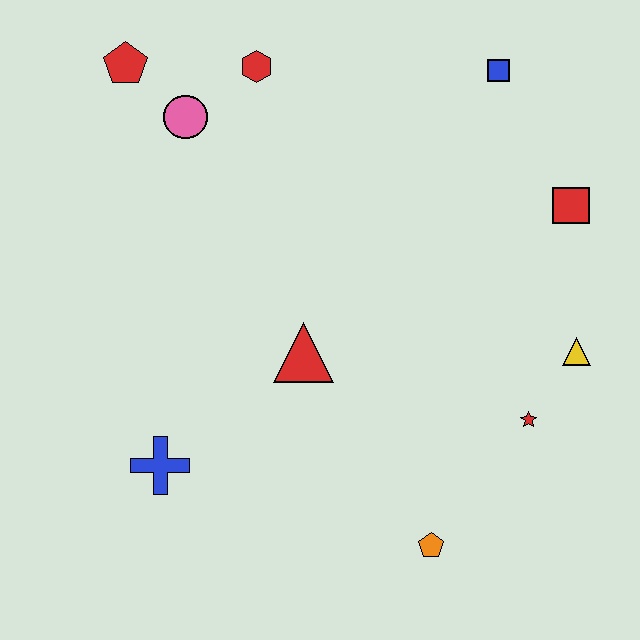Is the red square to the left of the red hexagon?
No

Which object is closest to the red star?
The yellow triangle is closest to the red star.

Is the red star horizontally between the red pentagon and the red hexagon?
No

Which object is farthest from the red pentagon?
The orange pentagon is farthest from the red pentagon.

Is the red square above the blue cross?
Yes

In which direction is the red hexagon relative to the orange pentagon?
The red hexagon is above the orange pentagon.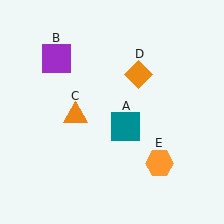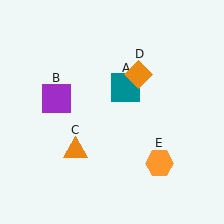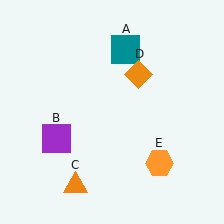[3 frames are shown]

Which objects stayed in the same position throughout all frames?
Orange diamond (object D) and orange hexagon (object E) remained stationary.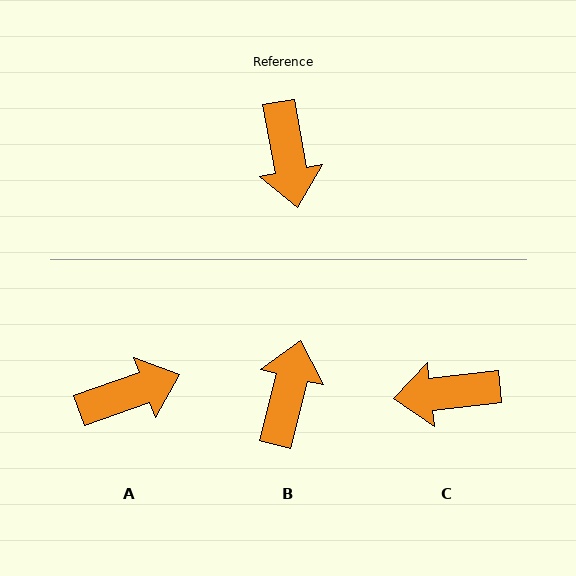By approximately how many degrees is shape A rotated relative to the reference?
Approximately 99 degrees counter-clockwise.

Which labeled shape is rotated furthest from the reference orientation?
B, about 156 degrees away.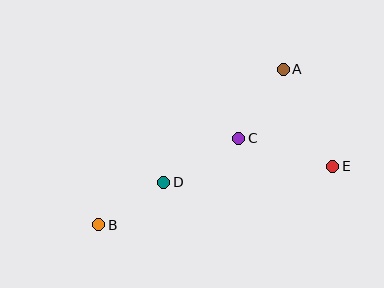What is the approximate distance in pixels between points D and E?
The distance between D and E is approximately 170 pixels.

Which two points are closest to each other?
Points B and D are closest to each other.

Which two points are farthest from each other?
Points B and E are farthest from each other.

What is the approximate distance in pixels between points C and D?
The distance between C and D is approximately 87 pixels.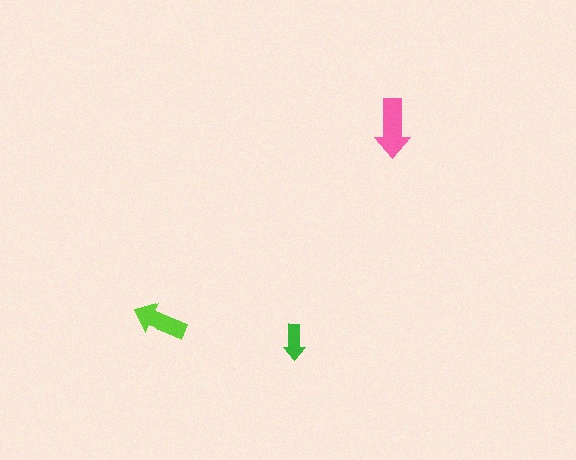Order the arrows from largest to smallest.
the pink one, the lime one, the green one.